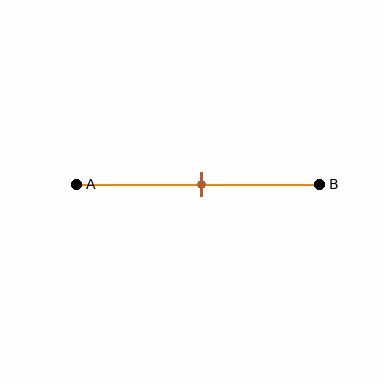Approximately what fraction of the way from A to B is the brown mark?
The brown mark is approximately 50% of the way from A to B.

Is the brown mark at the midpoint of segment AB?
Yes, the mark is approximately at the midpoint.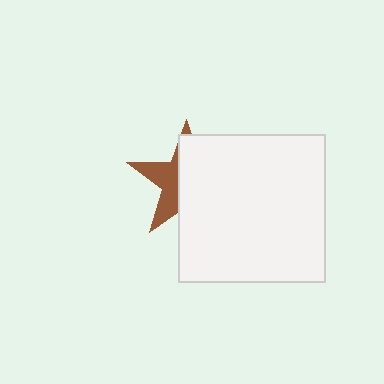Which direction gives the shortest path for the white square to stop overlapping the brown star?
Moving right gives the shortest separation.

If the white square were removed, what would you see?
You would see the complete brown star.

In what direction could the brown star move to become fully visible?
The brown star could move left. That would shift it out from behind the white square entirely.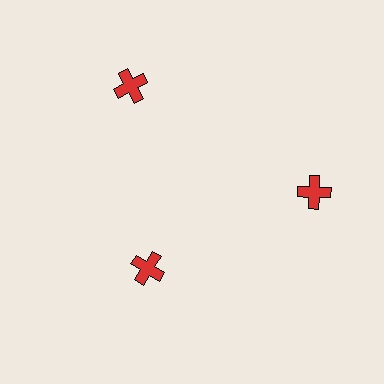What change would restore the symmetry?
The symmetry would be restored by moving it outward, back onto the ring so that all 3 crosses sit at equal angles and equal distance from the center.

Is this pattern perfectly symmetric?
No. The 3 red crosses are arranged in a ring, but one element near the 7 o'clock position is pulled inward toward the center, breaking the 3-fold rotational symmetry.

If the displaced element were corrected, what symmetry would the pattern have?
It would have 3-fold rotational symmetry — the pattern would map onto itself every 120 degrees.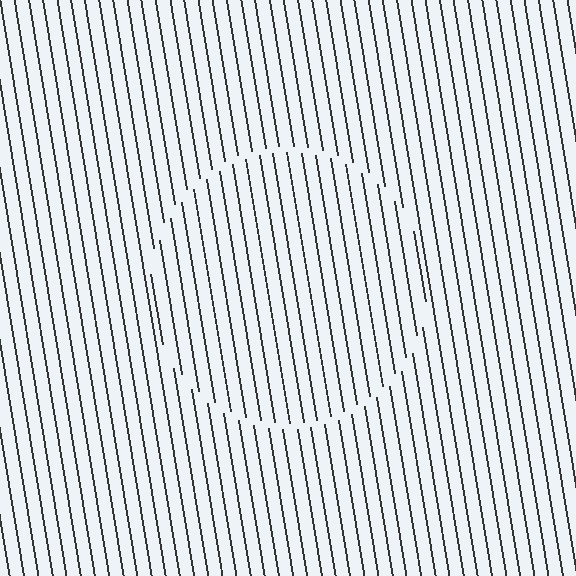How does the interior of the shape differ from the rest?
The interior of the shape contains the same grating, shifted by half a period — the contour is defined by the phase discontinuity where line-ends from the inner and outer gratings abut.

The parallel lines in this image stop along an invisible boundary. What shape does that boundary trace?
An illusory circle. The interior of the shape contains the same grating, shifted by half a period — the contour is defined by the phase discontinuity where line-ends from the inner and outer gratings abut.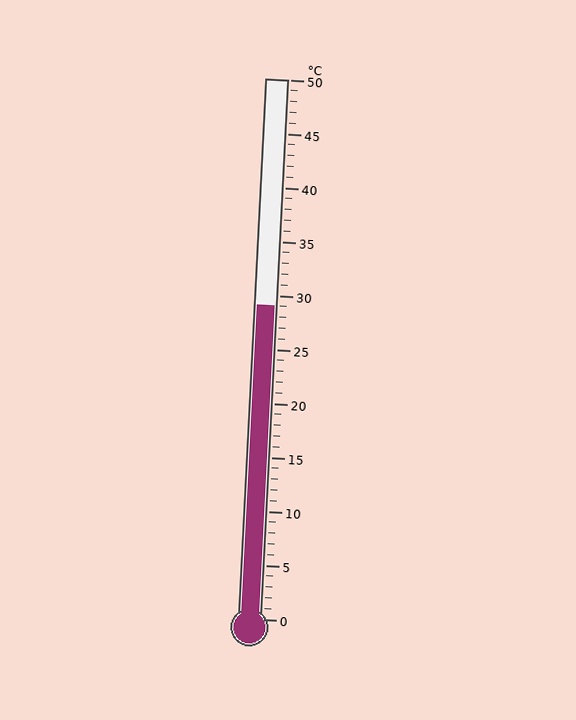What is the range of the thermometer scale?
The thermometer scale ranges from 0°C to 50°C.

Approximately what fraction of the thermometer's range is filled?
The thermometer is filled to approximately 60% of its range.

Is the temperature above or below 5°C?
The temperature is above 5°C.